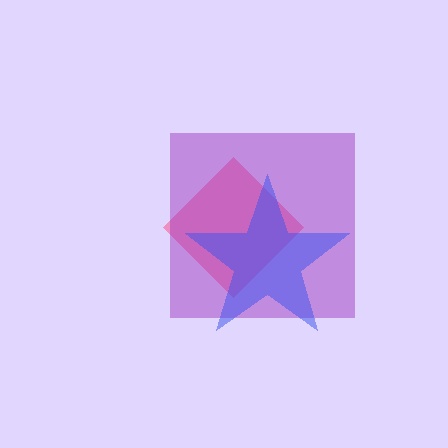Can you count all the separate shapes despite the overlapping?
Yes, there are 3 separate shapes.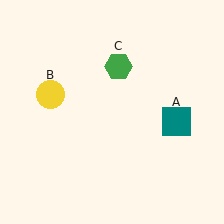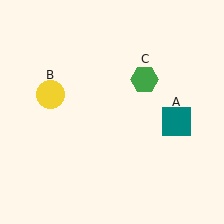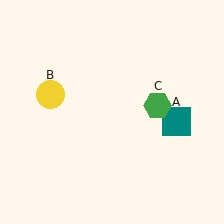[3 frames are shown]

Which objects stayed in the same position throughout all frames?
Teal square (object A) and yellow circle (object B) remained stationary.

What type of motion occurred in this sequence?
The green hexagon (object C) rotated clockwise around the center of the scene.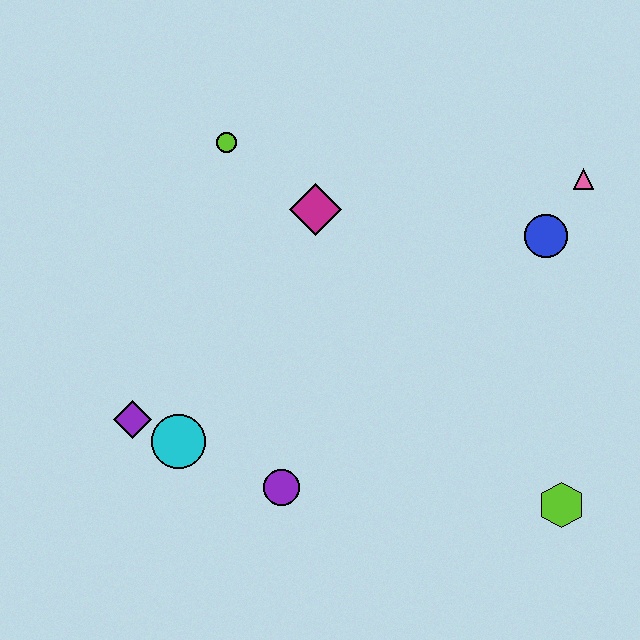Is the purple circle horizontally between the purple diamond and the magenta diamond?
Yes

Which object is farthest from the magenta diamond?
The lime hexagon is farthest from the magenta diamond.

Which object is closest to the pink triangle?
The blue circle is closest to the pink triangle.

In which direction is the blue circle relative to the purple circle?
The blue circle is to the right of the purple circle.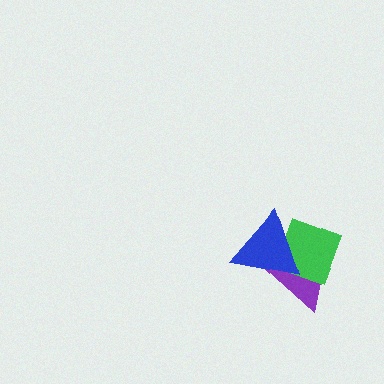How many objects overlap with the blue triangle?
2 objects overlap with the blue triangle.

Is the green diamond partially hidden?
Yes, it is partially covered by another shape.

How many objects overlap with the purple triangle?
2 objects overlap with the purple triangle.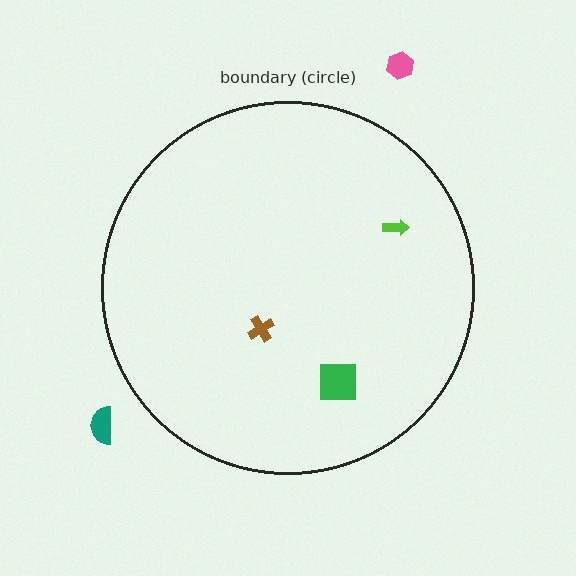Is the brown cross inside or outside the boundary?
Inside.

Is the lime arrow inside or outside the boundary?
Inside.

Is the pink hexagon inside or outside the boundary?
Outside.